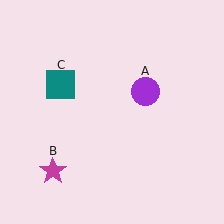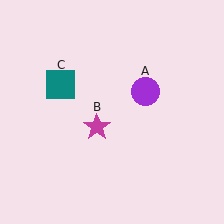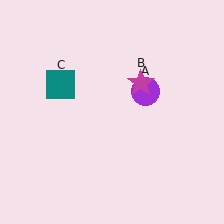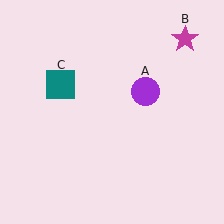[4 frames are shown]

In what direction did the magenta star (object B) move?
The magenta star (object B) moved up and to the right.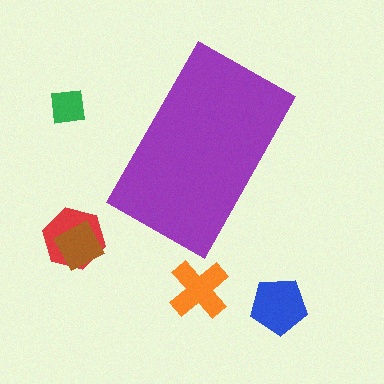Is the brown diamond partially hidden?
No, the brown diamond is fully visible.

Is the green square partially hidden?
No, the green square is fully visible.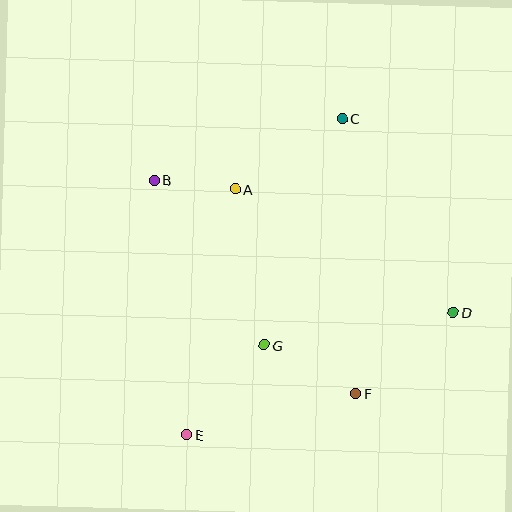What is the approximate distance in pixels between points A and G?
The distance between A and G is approximately 158 pixels.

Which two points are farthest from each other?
Points C and E are farthest from each other.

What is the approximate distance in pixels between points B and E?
The distance between B and E is approximately 256 pixels.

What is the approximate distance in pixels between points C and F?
The distance between C and F is approximately 275 pixels.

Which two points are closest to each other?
Points A and B are closest to each other.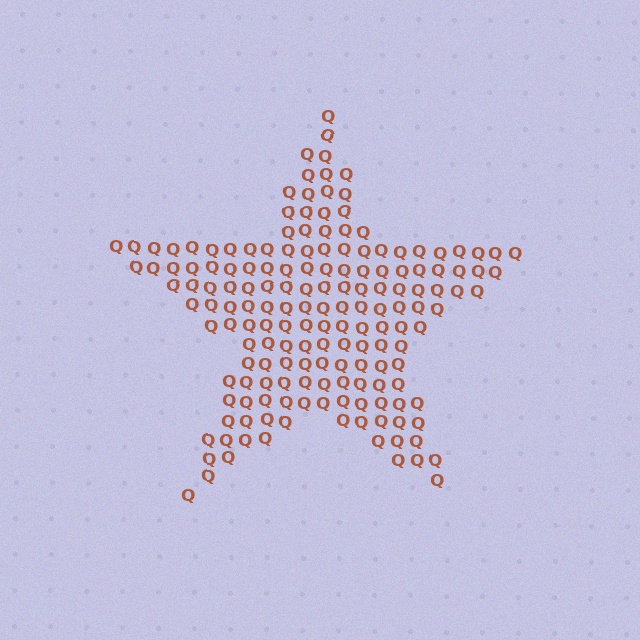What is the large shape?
The large shape is a star.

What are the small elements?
The small elements are letter Q's.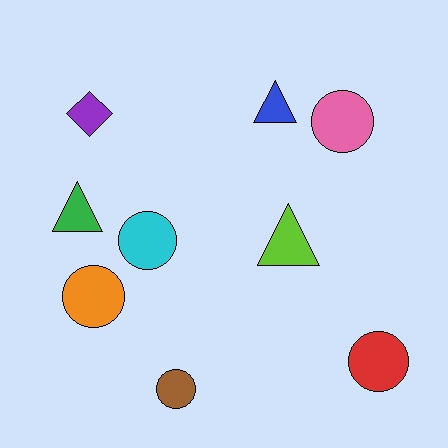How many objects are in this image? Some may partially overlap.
There are 9 objects.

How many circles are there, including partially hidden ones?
There are 5 circles.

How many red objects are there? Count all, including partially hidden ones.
There is 1 red object.